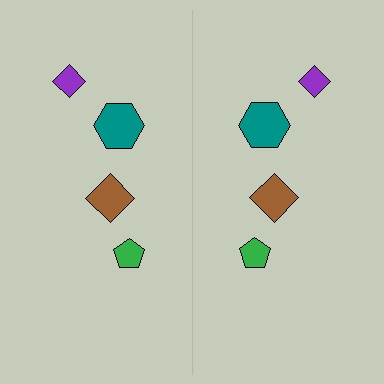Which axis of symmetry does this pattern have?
The pattern has a vertical axis of symmetry running through the center of the image.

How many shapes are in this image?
There are 8 shapes in this image.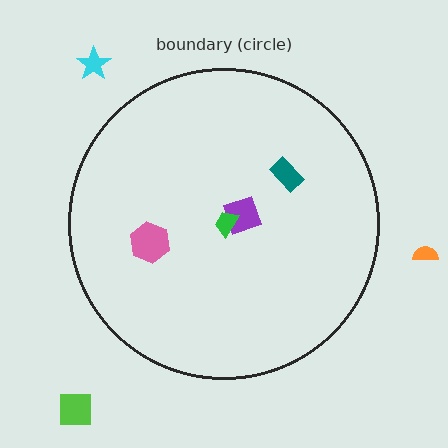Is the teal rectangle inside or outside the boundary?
Inside.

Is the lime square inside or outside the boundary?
Outside.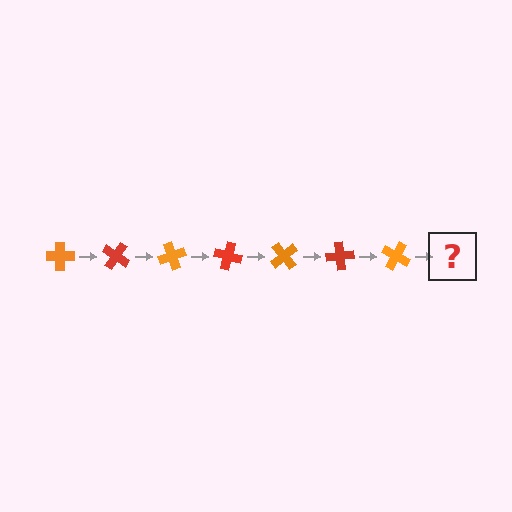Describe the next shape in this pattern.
It should be a red cross, rotated 245 degrees from the start.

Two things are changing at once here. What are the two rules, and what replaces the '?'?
The two rules are that it rotates 35 degrees each step and the color cycles through orange and red. The '?' should be a red cross, rotated 245 degrees from the start.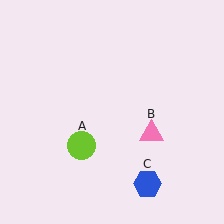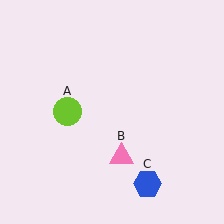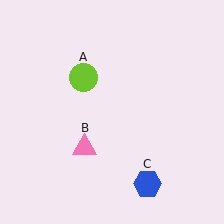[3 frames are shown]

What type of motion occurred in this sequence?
The lime circle (object A), pink triangle (object B) rotated clockwise around the center of the scene.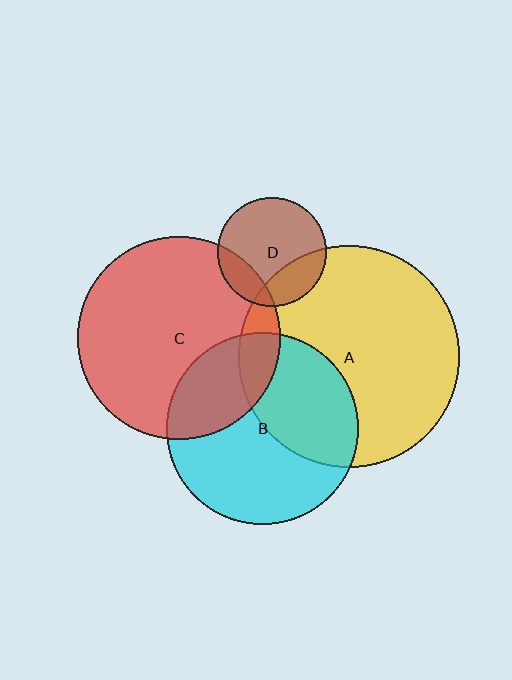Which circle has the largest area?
Circle A (yellow).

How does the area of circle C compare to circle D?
Approximately 3.4 times.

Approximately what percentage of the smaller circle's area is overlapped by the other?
Approximately 40%.